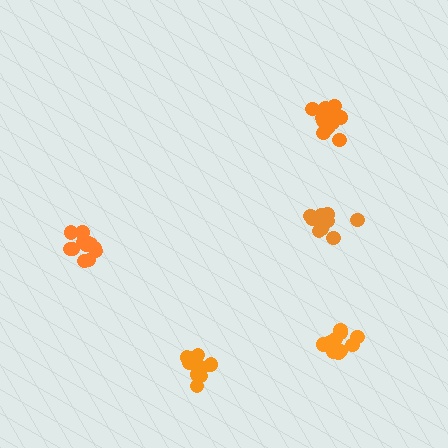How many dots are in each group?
Group 1: 11 dots, Group 2: 13 dots, Group 3: 10 dots, Group 4: 12 dots, Group 5: 14 dots (60 total).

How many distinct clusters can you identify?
There are 5 distinct clusters.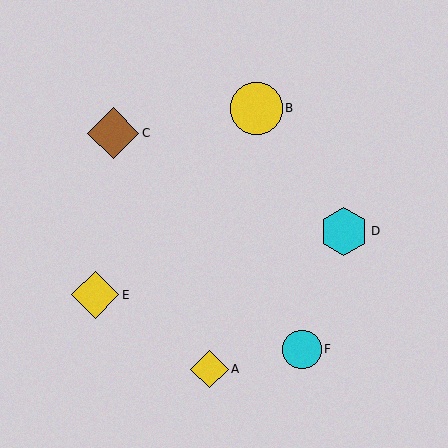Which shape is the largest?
The yellow circle (labeled B) is the largest.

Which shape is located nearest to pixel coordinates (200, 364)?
The yellow diamond (labeled A) at (210, 369) is nearest to that location.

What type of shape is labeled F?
Shape F is a cyan circle.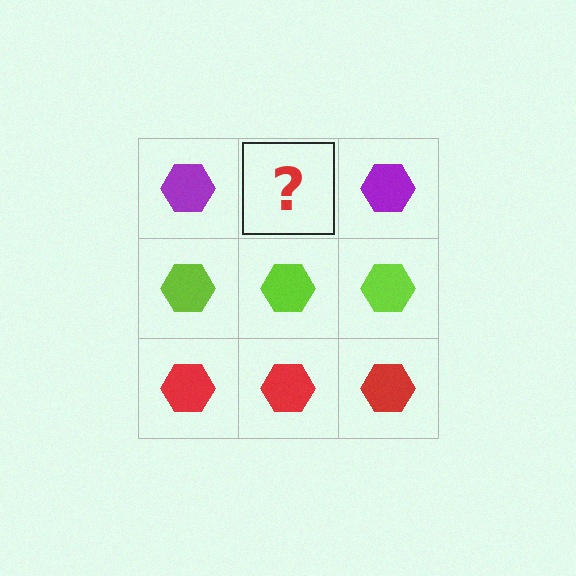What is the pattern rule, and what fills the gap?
The rule is that each row has a consistent color. The gap should be filled with a purple hexagon.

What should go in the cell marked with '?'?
The missing cell should contain a purple hexagon.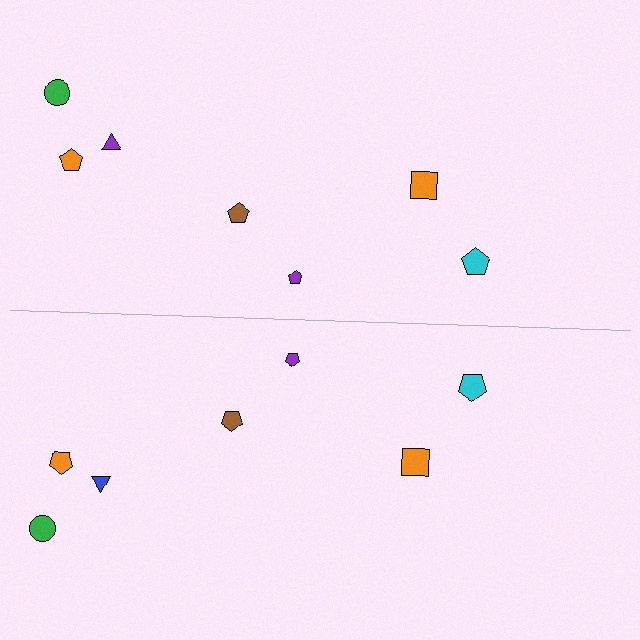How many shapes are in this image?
There are 14 shapes in this image.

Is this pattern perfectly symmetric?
No, the pattern is not perfectly symmetric. The blue triangle on the bottom side breaks the symmetry — its mirror counterpart is purple.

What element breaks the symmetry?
The blue triangle on the bottom side breaks the symmetry — its mirror counterpart is purple.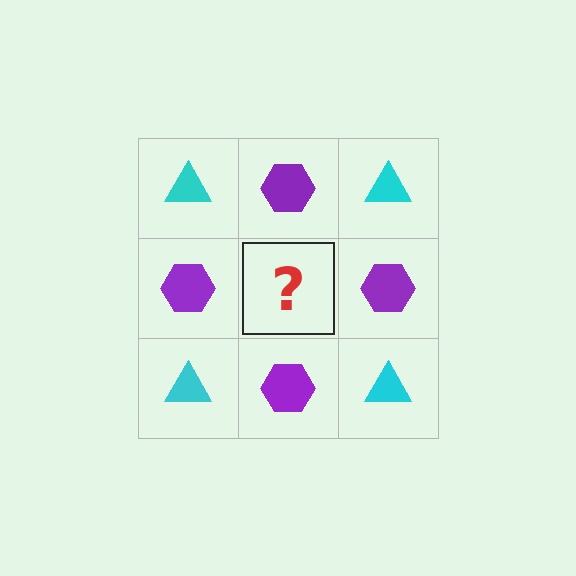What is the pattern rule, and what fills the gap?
The rule is that it alternates cyan triangle and purple hexagon in a checkerboard pattern. The gap should be filled with a cyan triangle.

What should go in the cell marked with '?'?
The missing cell should contain a cyan triangle.